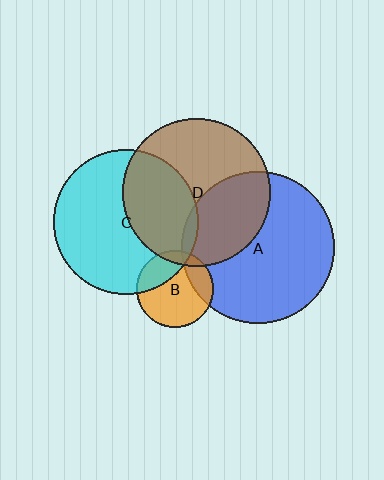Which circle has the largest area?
Circle A (blue).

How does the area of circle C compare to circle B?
Approximately 3.6 times.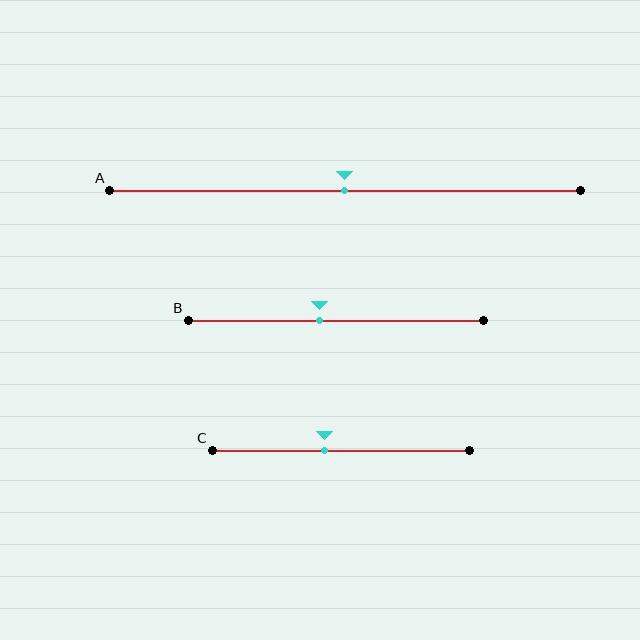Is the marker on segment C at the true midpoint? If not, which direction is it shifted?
No, the marker on segment C is shifted to the left by about 6% of the segment length.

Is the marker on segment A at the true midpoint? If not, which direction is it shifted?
Yes, the marker on segment A is at the true midpoint.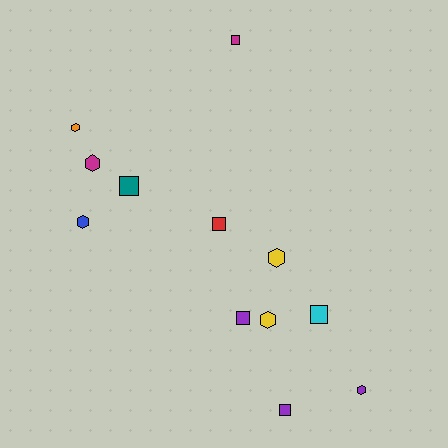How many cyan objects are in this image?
There is 1 cyan object.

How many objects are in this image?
There are 12 objects.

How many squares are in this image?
There are 6 squares.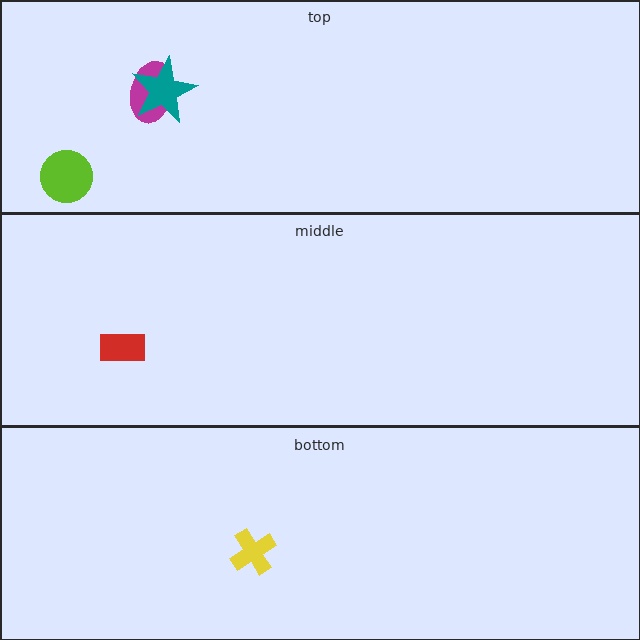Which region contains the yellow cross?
The bottom region.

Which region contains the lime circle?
The top region.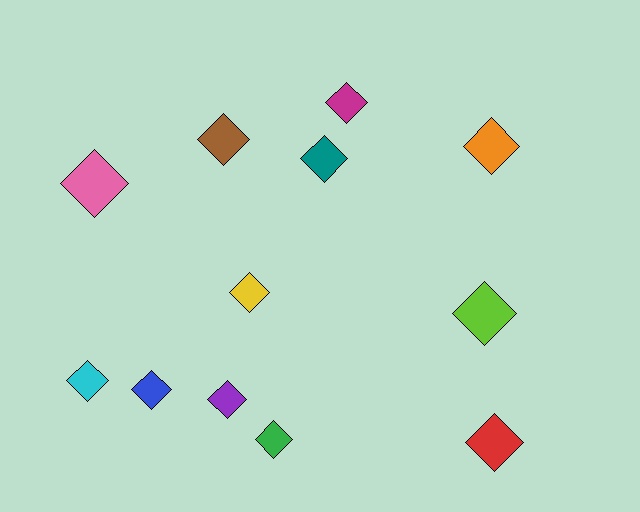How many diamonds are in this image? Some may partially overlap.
There are 12 diamonds.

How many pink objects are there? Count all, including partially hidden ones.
There is 1 pink object.